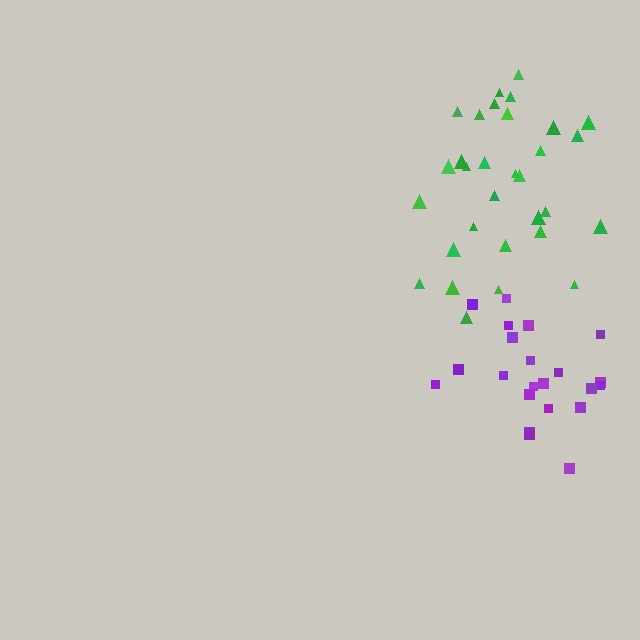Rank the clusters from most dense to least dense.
purple, green.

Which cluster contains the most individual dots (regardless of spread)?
Green (31).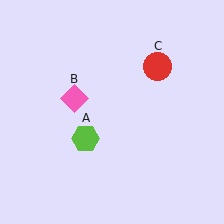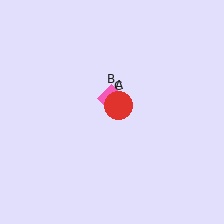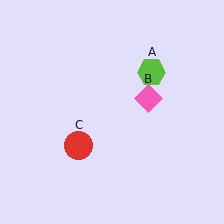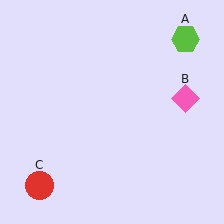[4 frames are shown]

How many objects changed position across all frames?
3 objects changed position: lime hexagon (object A), pink diamond (object B), red circle (object C).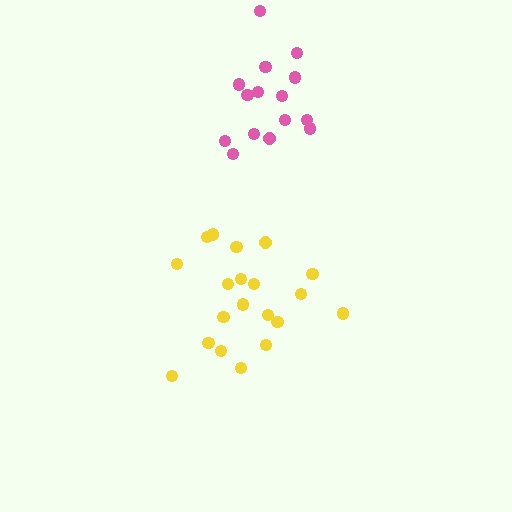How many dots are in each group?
Group 1: 20 dots, Group 2: 15 dots (35 total).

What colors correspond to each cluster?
The clusters are colored: yellow, pink.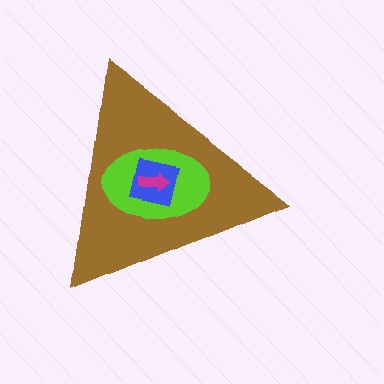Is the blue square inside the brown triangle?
Yes.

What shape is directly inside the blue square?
The magenta arrow.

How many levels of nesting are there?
4.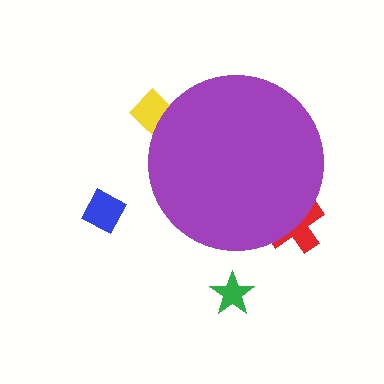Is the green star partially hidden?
No, the green star is fully visible.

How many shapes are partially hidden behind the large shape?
2 shapes are partially hidden.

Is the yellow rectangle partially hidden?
Yes, the yellow rectangle is partially hidden behind the purple circle.